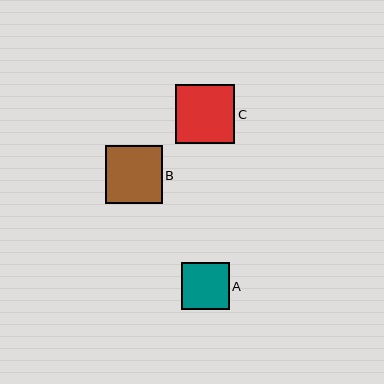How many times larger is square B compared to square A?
Square B is approximately 1.2 times the size of square A.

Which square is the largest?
Square C is the largest with a size of approximately 59 pixels.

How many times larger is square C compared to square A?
Square C is approximately 1.2 times the size of square A.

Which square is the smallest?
Square A is the smallest with a size of approximately 48 pixels.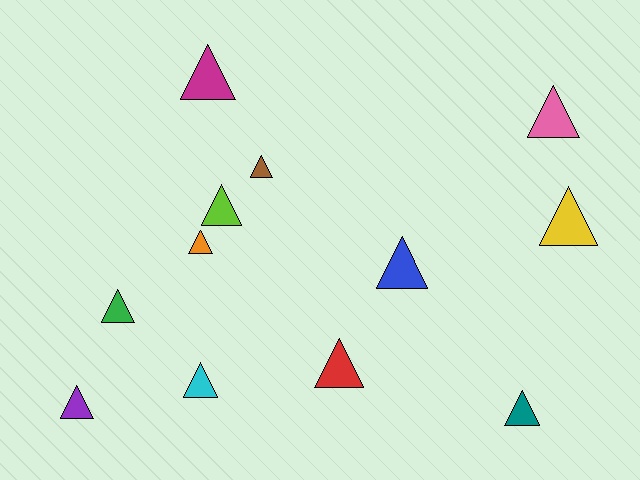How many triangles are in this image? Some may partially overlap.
There are 12 triangles.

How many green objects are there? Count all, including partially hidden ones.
There is 1 green object.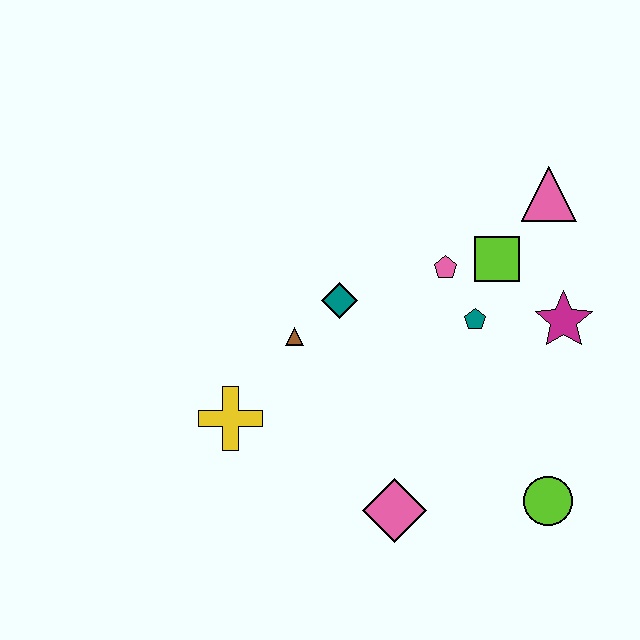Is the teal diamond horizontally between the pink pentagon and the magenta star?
No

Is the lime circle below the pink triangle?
Yes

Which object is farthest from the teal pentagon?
The yellow cross is farthest from the teal pentagon.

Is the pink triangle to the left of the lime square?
No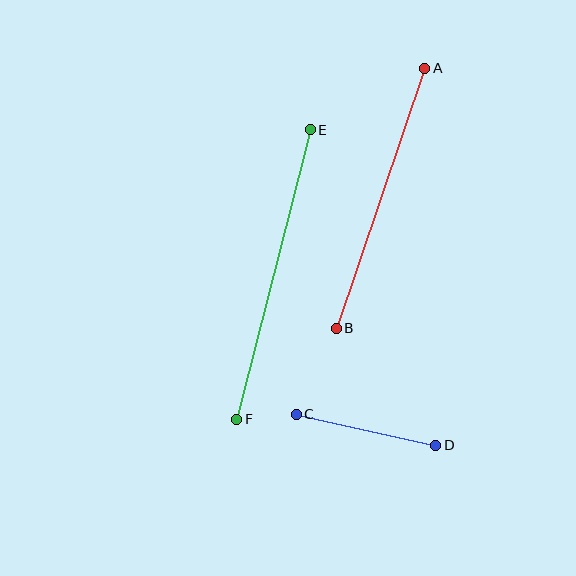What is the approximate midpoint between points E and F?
The midpoint is at approximately (274, 274) pixels.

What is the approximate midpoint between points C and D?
The midpoint is at approximately (366, 430) pixels.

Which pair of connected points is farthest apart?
Points E and F are farthest apart.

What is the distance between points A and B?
The distance is approximately 275 pixels.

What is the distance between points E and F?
The distance is approximately 299 pixels.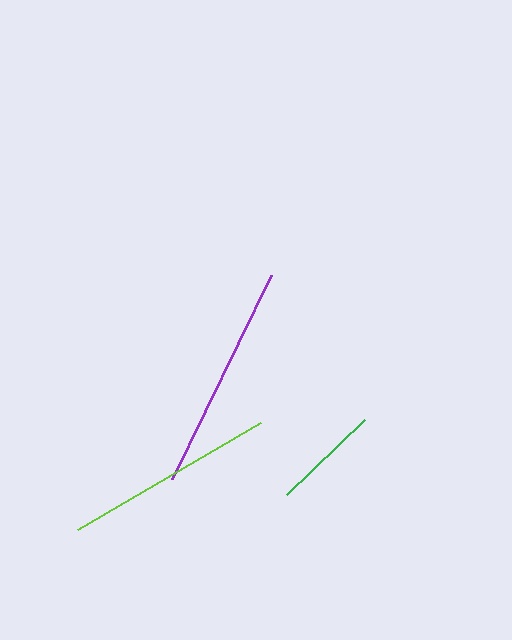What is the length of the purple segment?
The purple segment is approximately 226 pixels long.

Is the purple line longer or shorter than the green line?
The purple line is longer than the green line.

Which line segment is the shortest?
The green line is the shortest at approximately 109 pixels.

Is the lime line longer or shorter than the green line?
The lime line is longer than the green line.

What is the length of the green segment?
The green segment is approximately 109 pixels long.